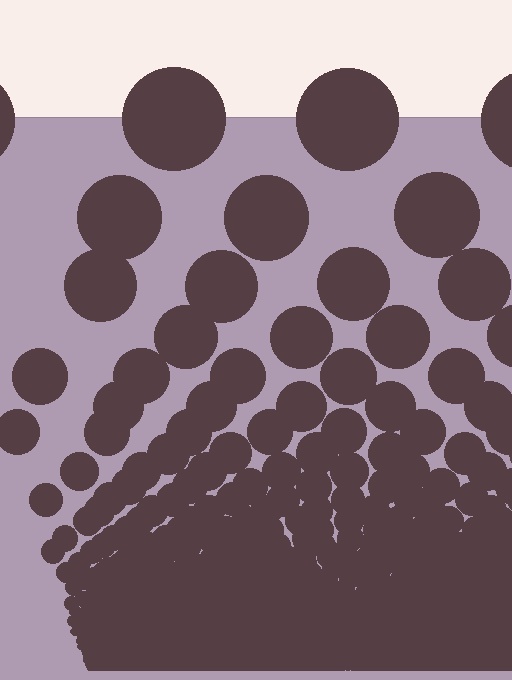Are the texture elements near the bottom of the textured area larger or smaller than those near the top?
Smaller. The gradient is inverted — elements near the bottom are smaller and denser.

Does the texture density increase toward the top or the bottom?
Density increases toward the bottom.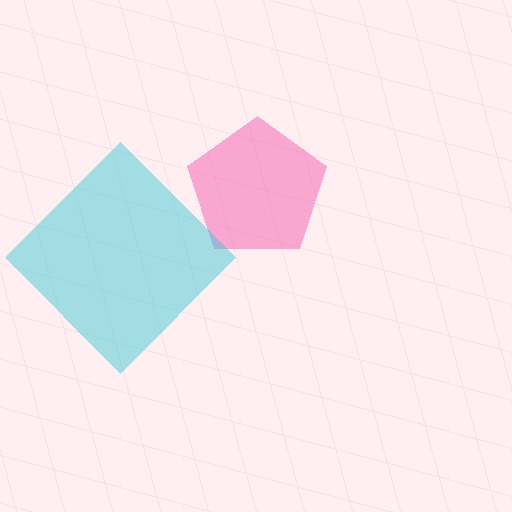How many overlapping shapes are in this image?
There are 2 overlapping shapes in the image.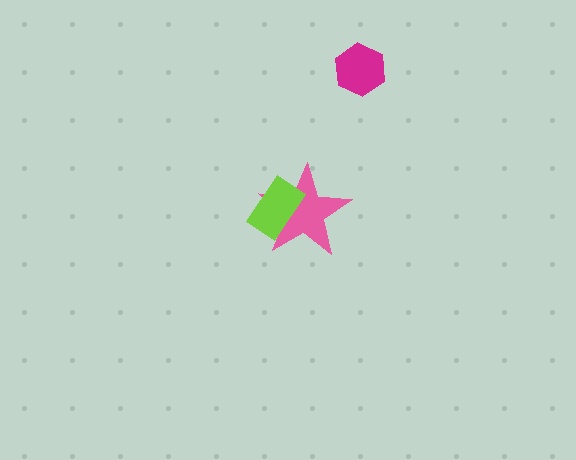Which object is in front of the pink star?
The lime rectangle is in front of the pink star.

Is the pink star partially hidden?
Yes, it is partially covered by another shape.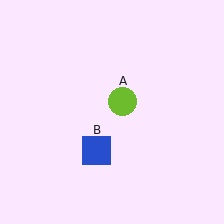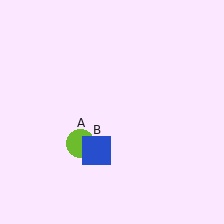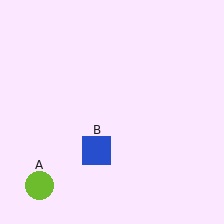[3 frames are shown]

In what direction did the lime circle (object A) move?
The lime circle (object A) moved down and to the left.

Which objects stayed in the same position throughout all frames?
Blue square (object B) remained stationary.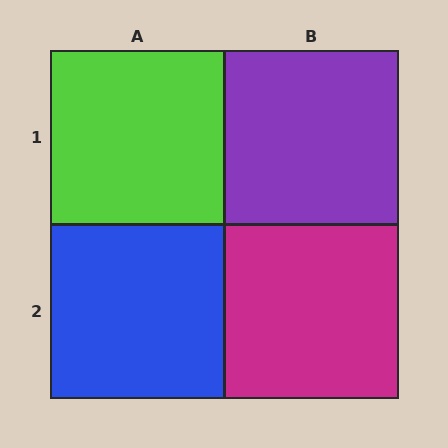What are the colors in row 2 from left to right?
Blue, magenta.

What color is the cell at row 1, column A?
Lime.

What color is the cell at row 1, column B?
Purple.